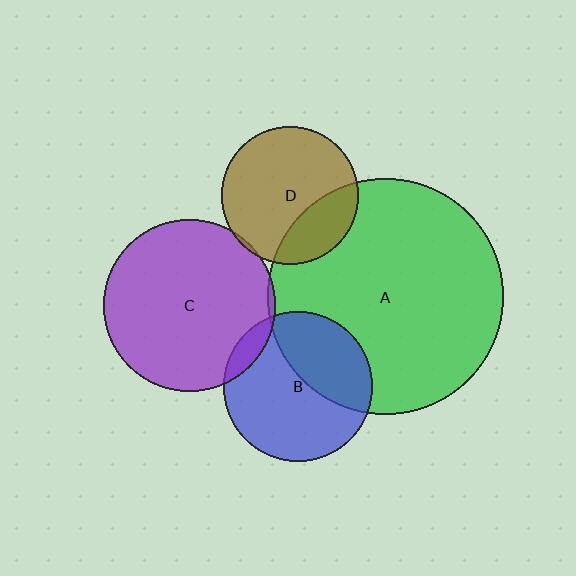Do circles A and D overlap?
Yes.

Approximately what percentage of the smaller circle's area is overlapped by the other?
Approximately 25%.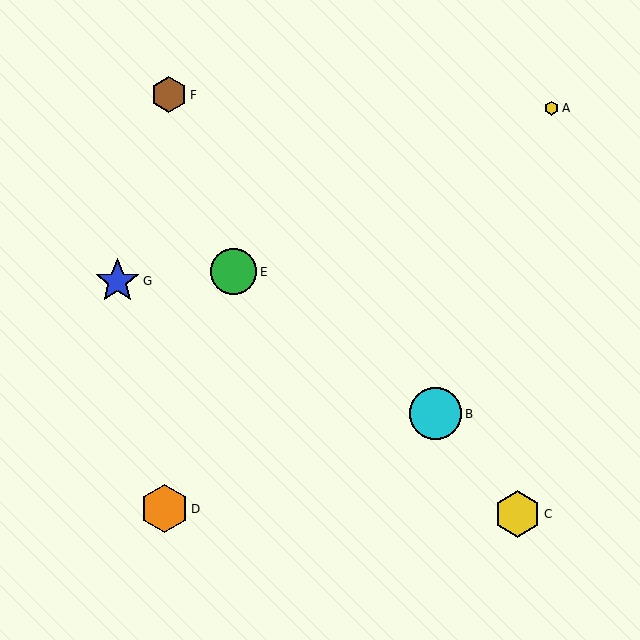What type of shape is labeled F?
Shape F is a brown hexagon.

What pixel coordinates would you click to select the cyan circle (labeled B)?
Click at (436, 414) to select the cyan circle B.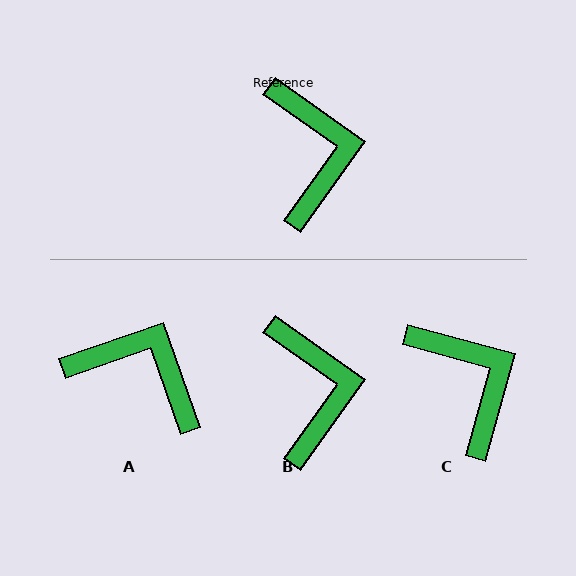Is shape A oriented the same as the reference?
No, it is off by about 54 degrees.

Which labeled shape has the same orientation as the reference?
B.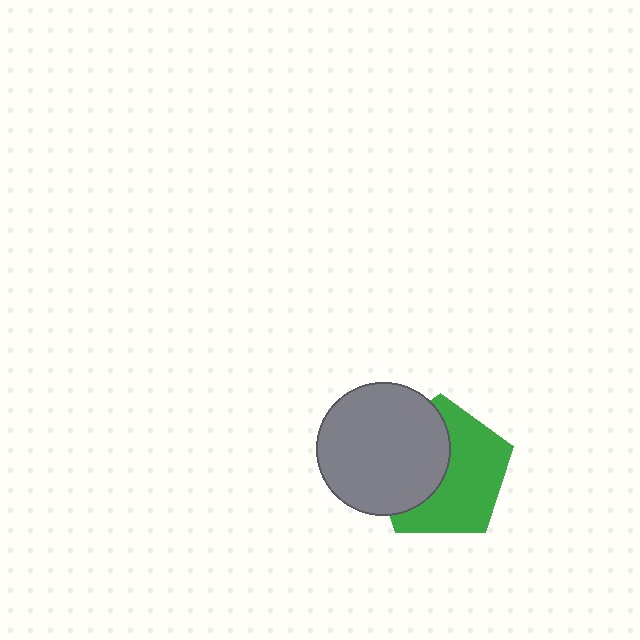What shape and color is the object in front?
The object in front is a gray circle.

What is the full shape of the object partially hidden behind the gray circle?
The partially hidden object is a green pentagon.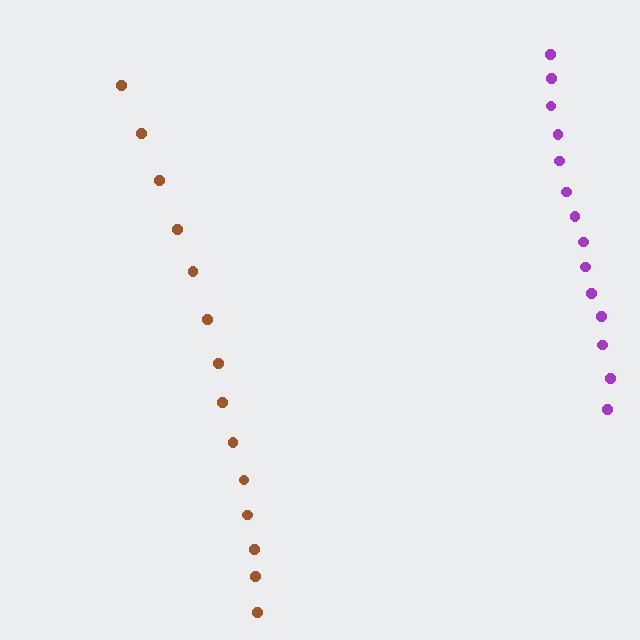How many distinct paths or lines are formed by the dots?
There are 2 distinct paths.